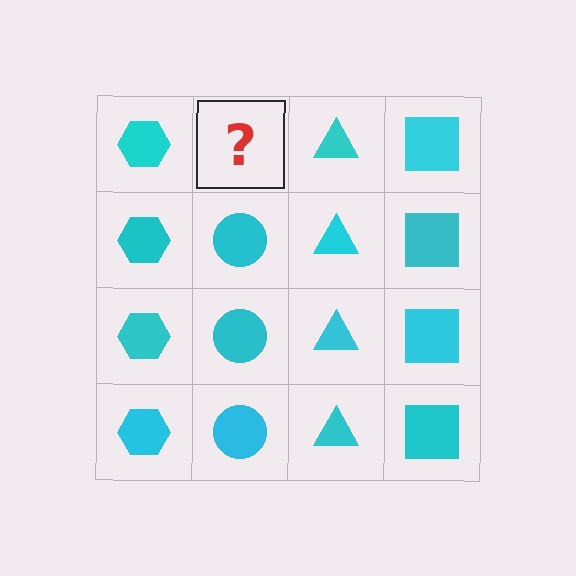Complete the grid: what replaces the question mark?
The question mark should be replaced with a cyan circle.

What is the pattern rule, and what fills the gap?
The rule is that each column has a consistent shape. The gap should be filled with a cyan circle.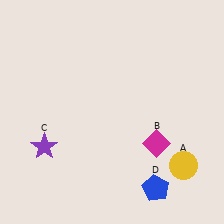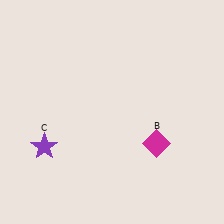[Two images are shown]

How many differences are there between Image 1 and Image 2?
There are 2 differences between the two images.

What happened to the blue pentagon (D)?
The blue pentagon (D) was removed in Image 2. It was in the bottom-right area of Image 1.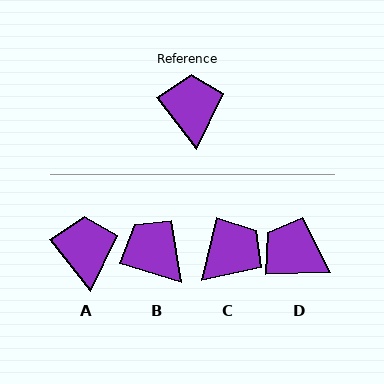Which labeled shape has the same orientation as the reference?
A.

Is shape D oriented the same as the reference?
No, it is off by about 53 degrees.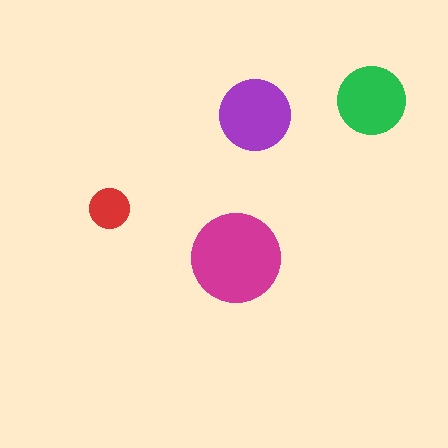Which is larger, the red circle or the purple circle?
The purple one.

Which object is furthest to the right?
The green circle is rightmost.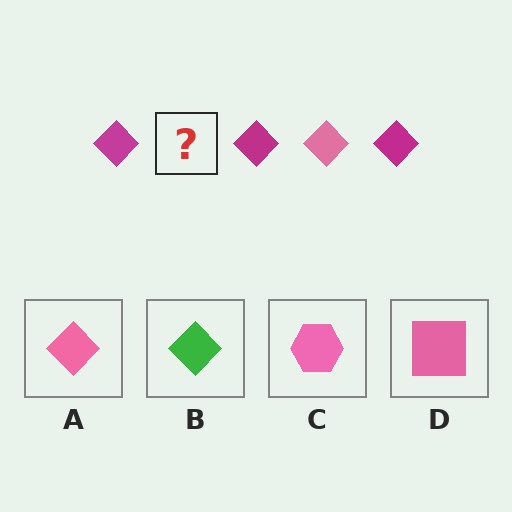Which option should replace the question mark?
Option A.